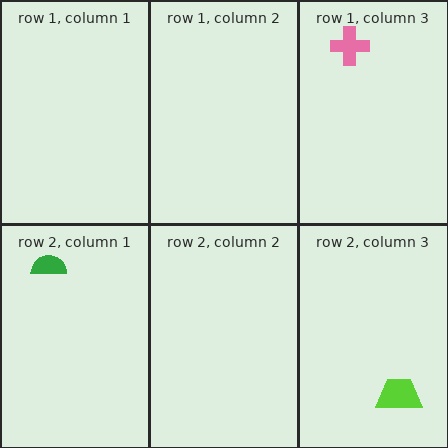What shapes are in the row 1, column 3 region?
The pink cross.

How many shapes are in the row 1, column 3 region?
1.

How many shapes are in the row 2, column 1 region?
1.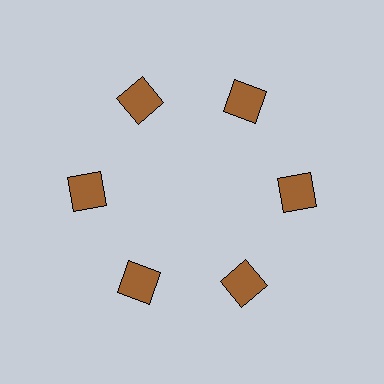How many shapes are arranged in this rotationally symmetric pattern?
There are 6 shapes, arranged in 6 groups of 1.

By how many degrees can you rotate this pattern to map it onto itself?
The pattern maps onto itself every 60 degrees of rotation.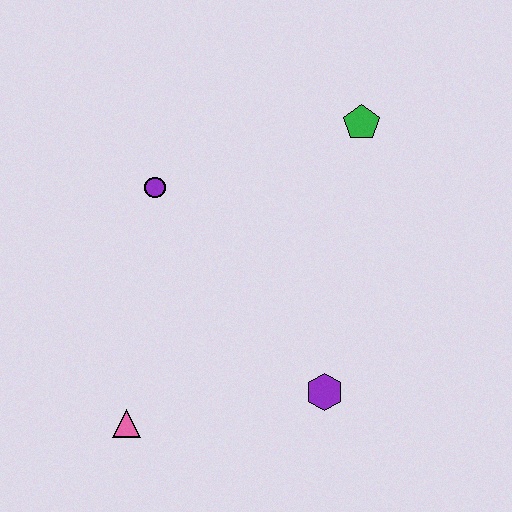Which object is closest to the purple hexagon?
The pink triangle is closest to the purple hexagon.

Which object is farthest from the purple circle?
The purple hexagon is farthest from the purple circle.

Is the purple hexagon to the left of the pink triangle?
No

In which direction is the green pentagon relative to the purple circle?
The green pentagon is to the right of the purple circle.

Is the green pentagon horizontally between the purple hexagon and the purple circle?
No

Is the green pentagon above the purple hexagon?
Yes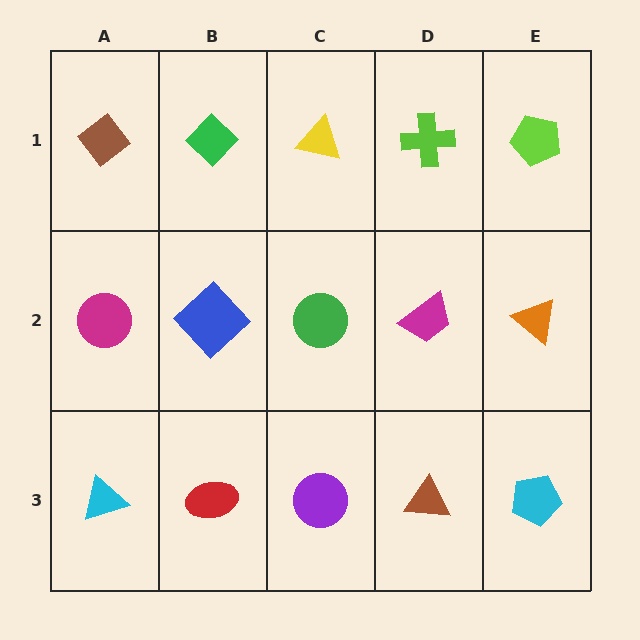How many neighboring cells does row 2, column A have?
3.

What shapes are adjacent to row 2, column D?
A lime cross (row 1, column D), a brown triangle (row 3, column D), a green circle (row 2, column C), an orange triangle (row 2, column E).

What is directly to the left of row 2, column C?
A blue diamond.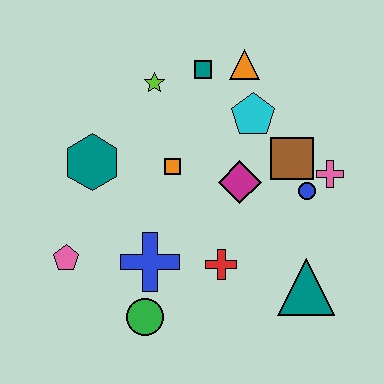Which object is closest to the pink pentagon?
The blue cross is closest to the pink pentagon.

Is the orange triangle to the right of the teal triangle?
No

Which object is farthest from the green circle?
The orange triangle is farthest from the green circle.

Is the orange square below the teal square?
Yes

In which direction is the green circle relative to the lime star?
The green circle is below the lime star.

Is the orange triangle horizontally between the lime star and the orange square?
No